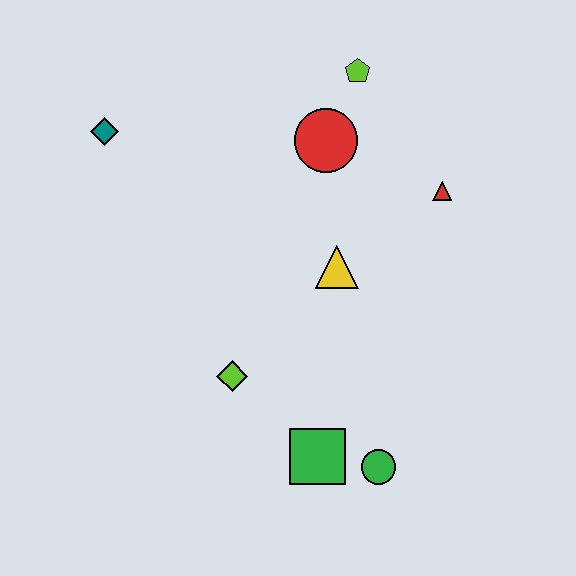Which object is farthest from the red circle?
The green circle is farthest from the red circle.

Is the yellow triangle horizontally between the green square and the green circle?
Yes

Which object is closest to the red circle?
The lime pentagon is closest to the red circle.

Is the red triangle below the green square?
No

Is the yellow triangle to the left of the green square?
No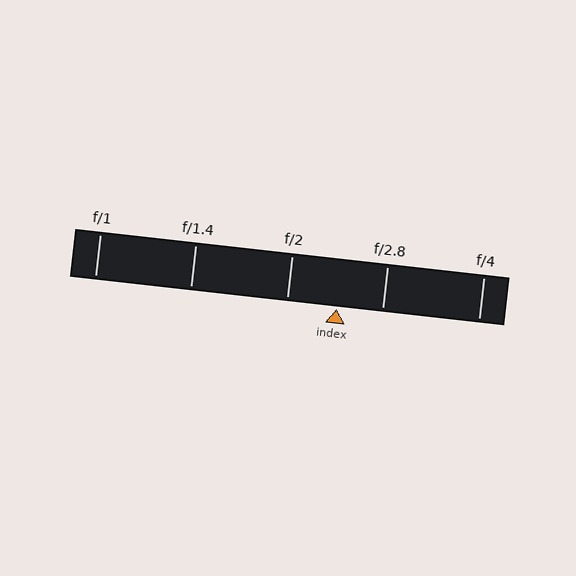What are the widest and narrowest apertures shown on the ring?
The widest aperture shown is f/1 and the narrowest is f/4.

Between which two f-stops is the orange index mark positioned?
The index mark is between f/2 and f/2.8.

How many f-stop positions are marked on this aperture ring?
There are 5 f-stop positions marked.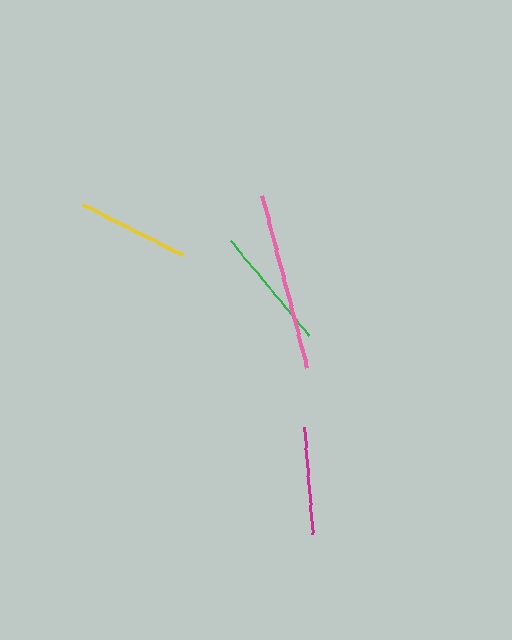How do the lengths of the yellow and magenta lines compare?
The yellow and magenta lines are approximately the same length.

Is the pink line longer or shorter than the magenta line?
The pink line is longer than the magenta line.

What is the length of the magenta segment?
The magenta segment is approximately 108 pixels long.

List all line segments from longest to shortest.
From longest to shortest: pink, green, yellow, magenta.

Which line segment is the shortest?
The magenta line is the shortest at approximately 108 pixels.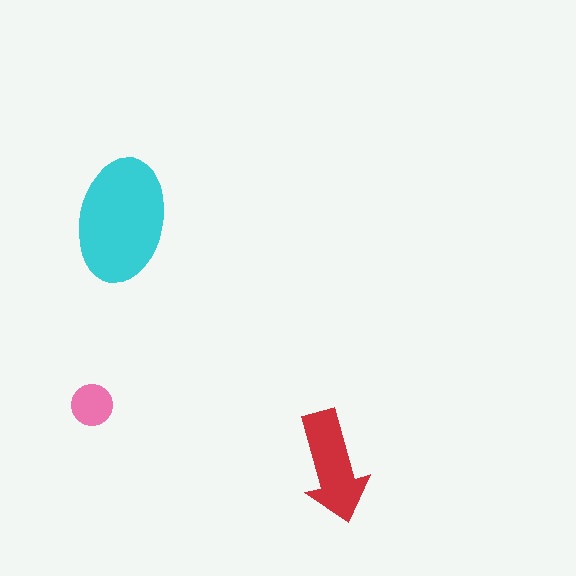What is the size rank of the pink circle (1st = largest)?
3rd.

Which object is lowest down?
The red arrow is bottommost.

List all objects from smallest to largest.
The pink circle, the red arrow, the cyan ellipse.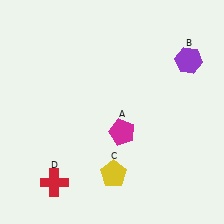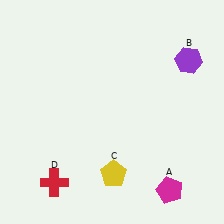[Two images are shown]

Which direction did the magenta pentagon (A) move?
The magenta pentagon (A) moved down.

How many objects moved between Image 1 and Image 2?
1 object moved between the two images.